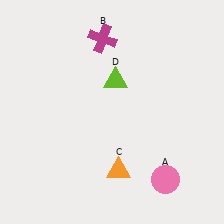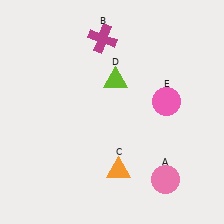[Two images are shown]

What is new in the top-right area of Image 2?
A pink circle (E) was added in the top-right area of Image 2.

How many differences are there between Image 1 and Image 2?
There is 1 difference between the two images.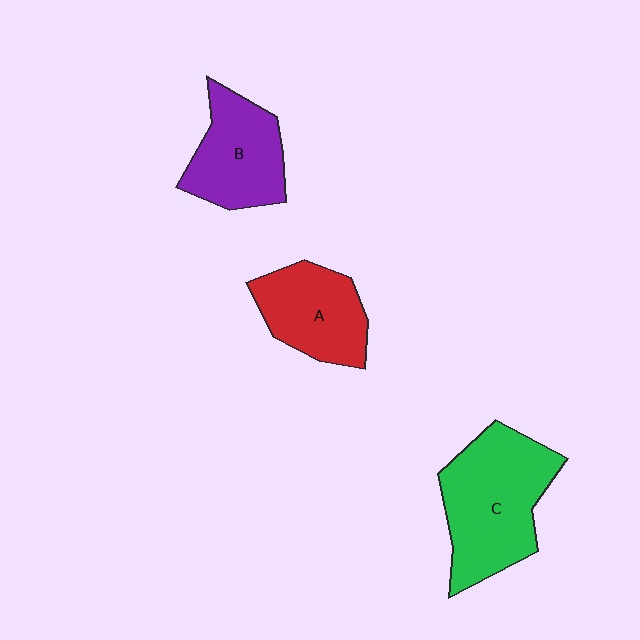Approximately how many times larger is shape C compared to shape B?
Approximately 1.4 times.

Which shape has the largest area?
Shape C (green).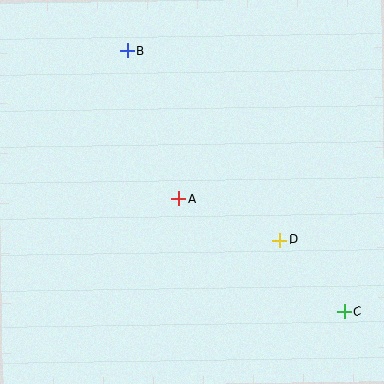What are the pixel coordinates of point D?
Point D is at (279, 240).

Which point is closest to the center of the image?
Point A at (179, 199) is closest to the center.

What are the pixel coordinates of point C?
Point C is at (344, 312).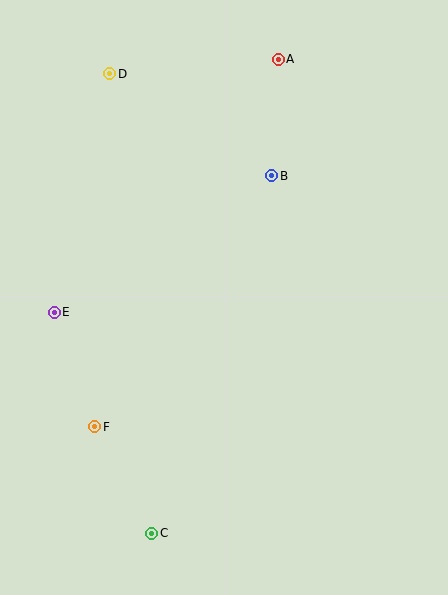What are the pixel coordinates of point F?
Point F is at (95, 427).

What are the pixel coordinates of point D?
Point D is at (110, 74).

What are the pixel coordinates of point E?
Point E is at (54, 312).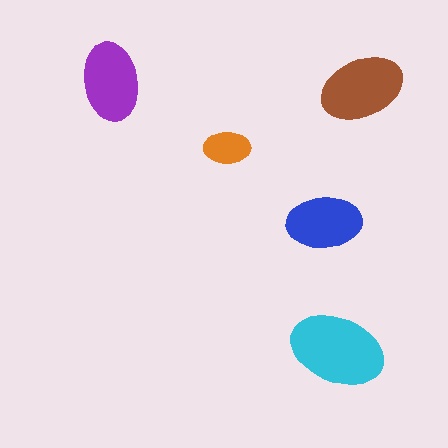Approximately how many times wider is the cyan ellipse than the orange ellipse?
About 2 times wider.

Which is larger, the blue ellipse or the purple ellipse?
The purple one.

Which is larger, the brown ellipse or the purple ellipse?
The brown one.